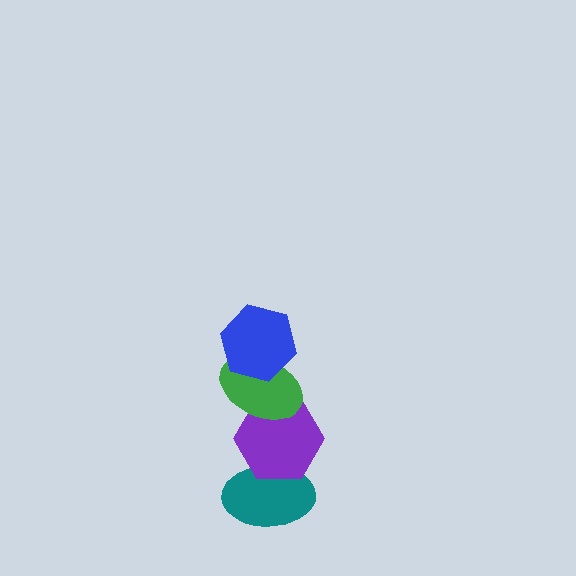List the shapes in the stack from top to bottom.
From top to bottom: the blue hexagon, the green ellipse, the purple hexagon, the teal ellipse.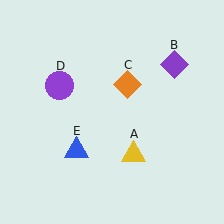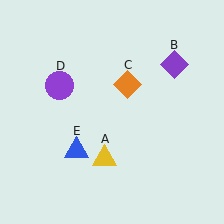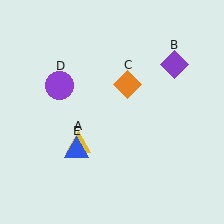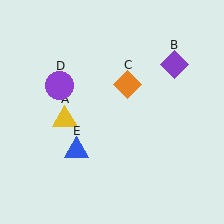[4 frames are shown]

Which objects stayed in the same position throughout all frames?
Purple diamond (object B) and orange diamond (object C) and purple circle (object D) and blue triangle (object E) remained stationary.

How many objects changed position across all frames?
1 object changed position: yellow triangle (object A).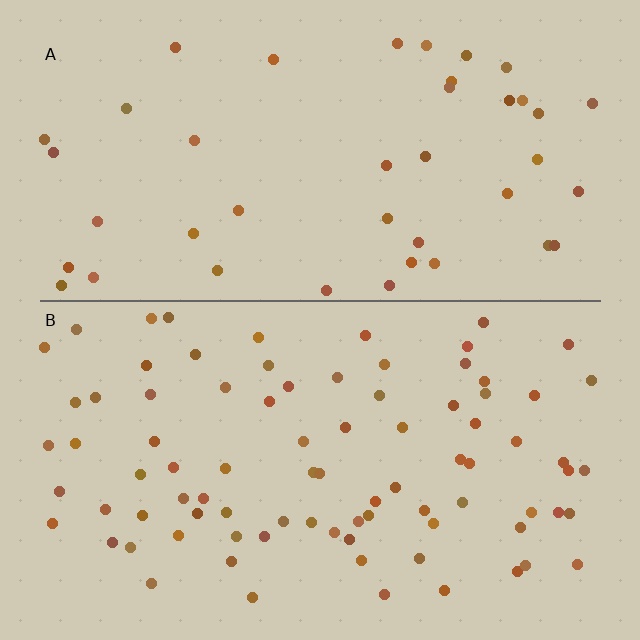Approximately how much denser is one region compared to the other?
Approximately 2.0× — region B over region A.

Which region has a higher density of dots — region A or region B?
B (the bottom).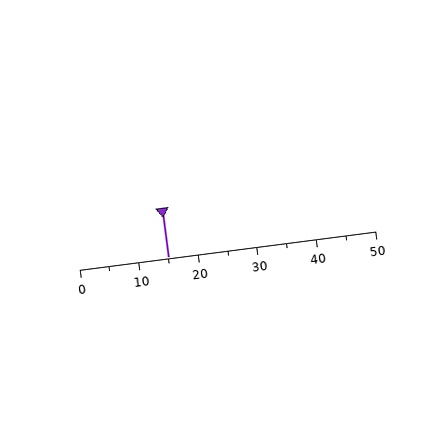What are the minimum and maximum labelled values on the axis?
The axis runs from 0 to 50.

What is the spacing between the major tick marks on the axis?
The major ticks are spaced 10 apart.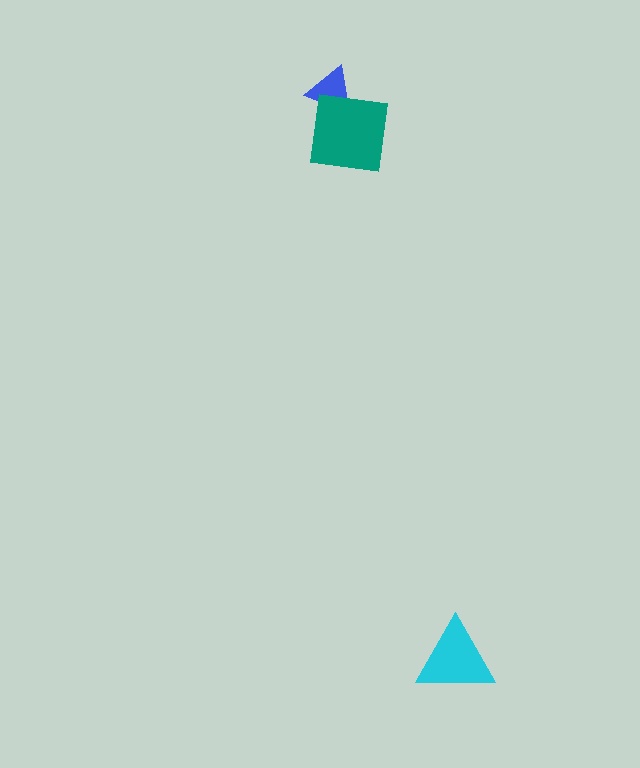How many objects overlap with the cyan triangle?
0 objects overlap with the cyan triangle.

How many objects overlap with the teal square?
1 object overlaps with the teal square.